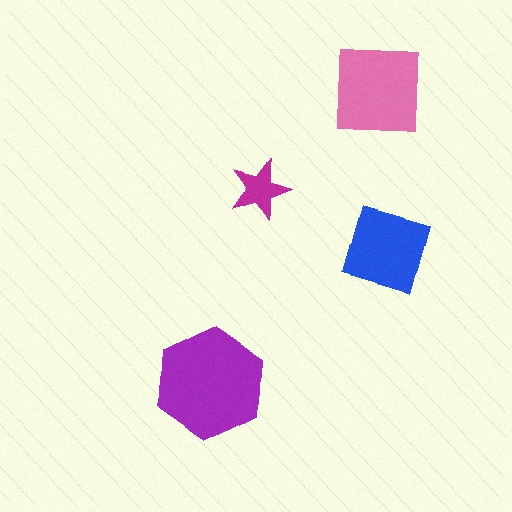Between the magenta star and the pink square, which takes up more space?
The pink square.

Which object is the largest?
The purple hexagon.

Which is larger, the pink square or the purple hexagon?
The purple hexagon.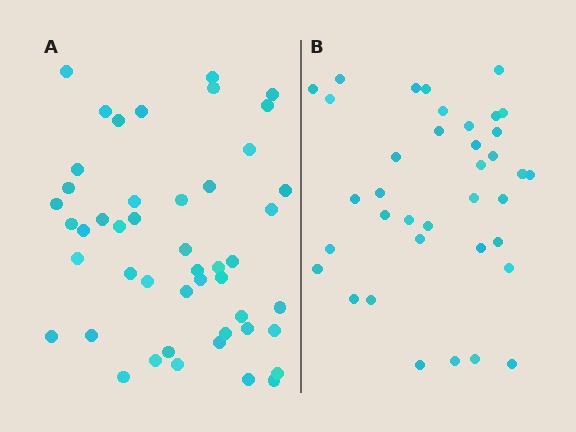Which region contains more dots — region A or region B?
Region A (the left region) has more dots.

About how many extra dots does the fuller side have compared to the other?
Region A has roughly 10 or so more dots than region B.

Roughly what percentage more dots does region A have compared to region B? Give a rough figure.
About 25% more.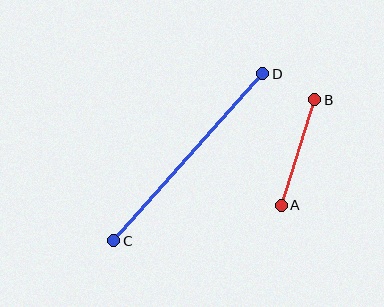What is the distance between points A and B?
The distance is approximately 111 pixels.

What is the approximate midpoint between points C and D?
The midpoint is at approximately (188, 157) pixels.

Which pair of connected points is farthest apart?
Points C and D are farthest apart.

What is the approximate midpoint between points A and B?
The midpoint is at approximately (298, 152) pixels.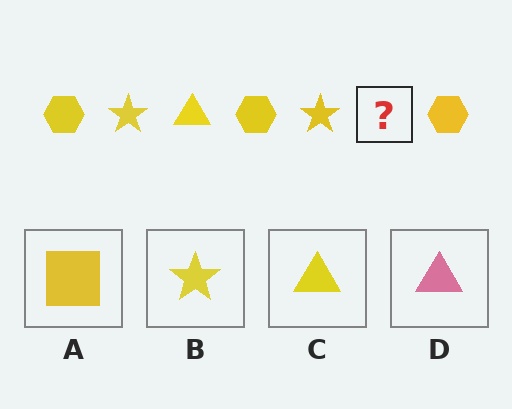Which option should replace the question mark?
Option C.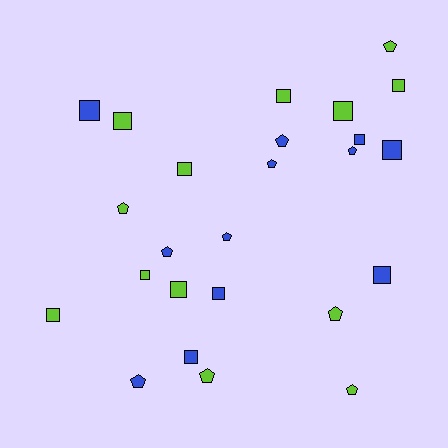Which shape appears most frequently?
Square, with 14 objects.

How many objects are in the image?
There are 25 objects.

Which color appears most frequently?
Lime, with 13 objects.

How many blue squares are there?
There are 6 blue squares.